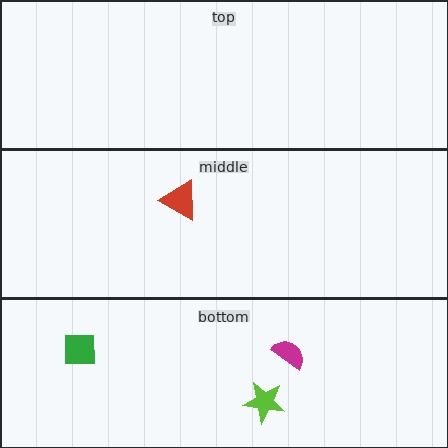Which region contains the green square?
The bottom region.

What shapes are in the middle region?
The red triangle.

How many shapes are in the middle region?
1.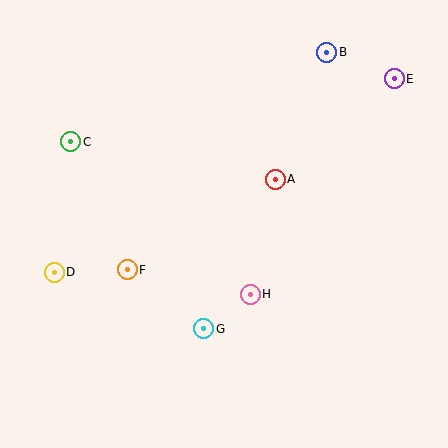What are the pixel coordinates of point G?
Point G is at (204, 329).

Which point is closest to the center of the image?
Point A at (275, 179) is closest to the center.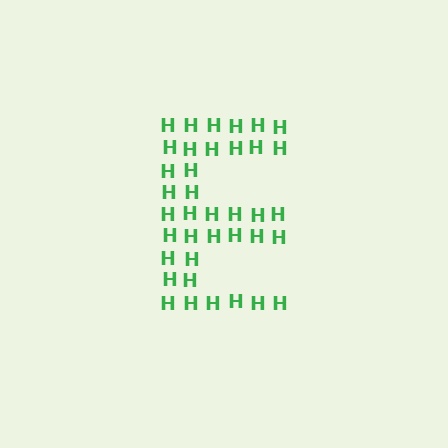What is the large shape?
The large shape is the letter E.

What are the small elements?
The small elements are letter H's.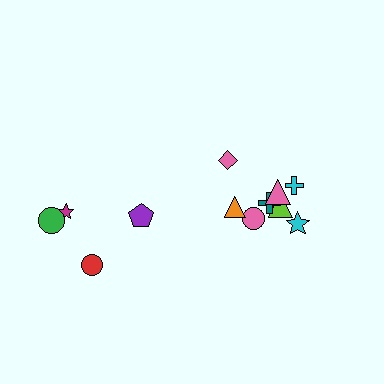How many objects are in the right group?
There are 8 objects.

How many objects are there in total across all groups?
There are 12 objects.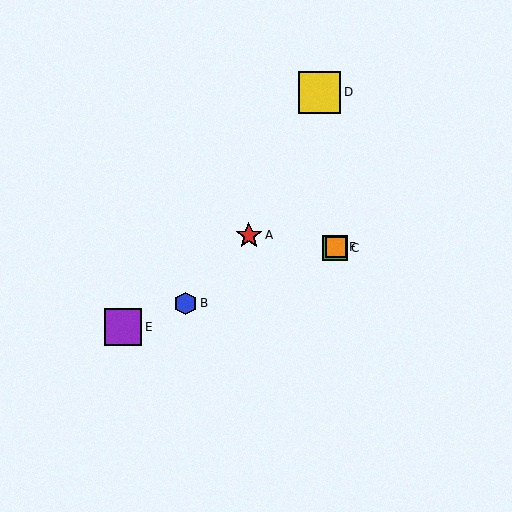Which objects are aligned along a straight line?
Objects B, C, E, F are aligned along a straight line.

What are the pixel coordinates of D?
Object D is at (320, 92).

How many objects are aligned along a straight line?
4 objects (B, C, E, F) are aligned along a straight line.